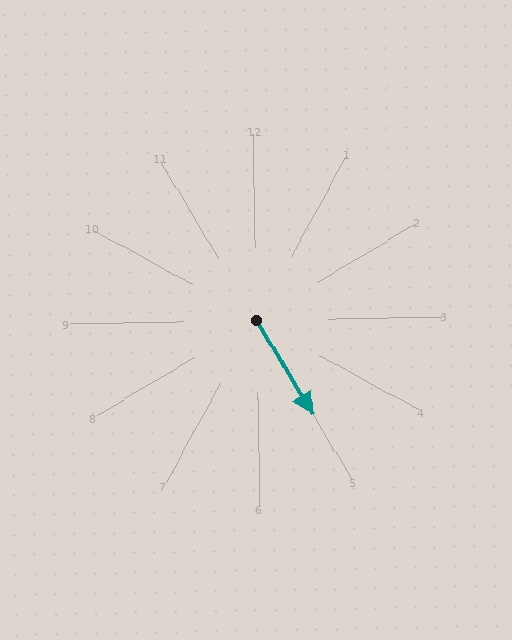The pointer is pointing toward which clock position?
Roughly 5 o'clock.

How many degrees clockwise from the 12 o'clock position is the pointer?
Approximately 150 degrees.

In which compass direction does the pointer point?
Southeast.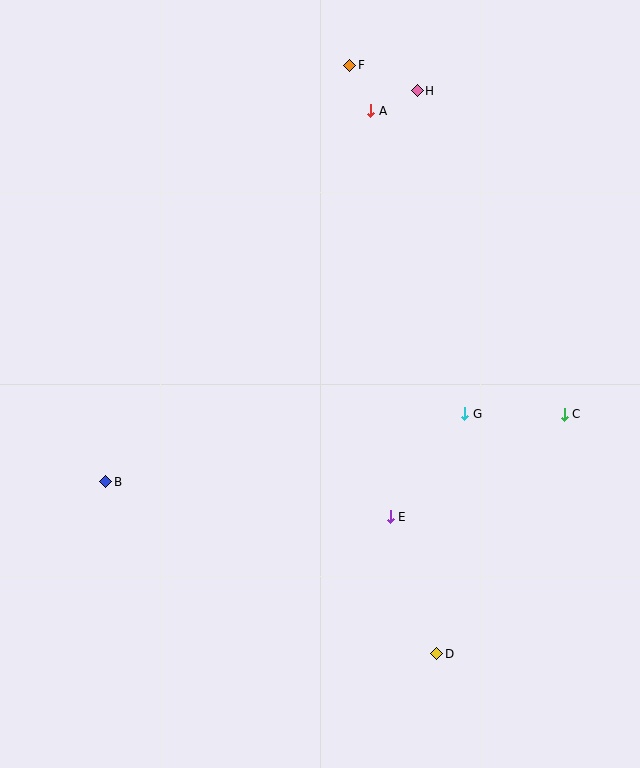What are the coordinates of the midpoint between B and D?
The midpoint between B and D is at (271, 568).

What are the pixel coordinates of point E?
Point E is at (390, 517).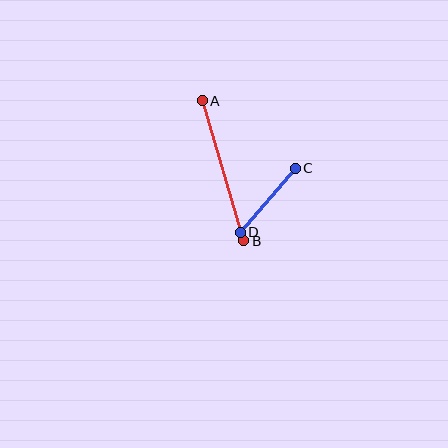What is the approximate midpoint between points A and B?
The midpoint is at approximately (223, 171) pixels.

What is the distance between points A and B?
The distance is approximately 146 pixels.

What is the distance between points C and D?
The distance is approximately 85 pixels.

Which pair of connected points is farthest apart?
Points A and B are farthest apart.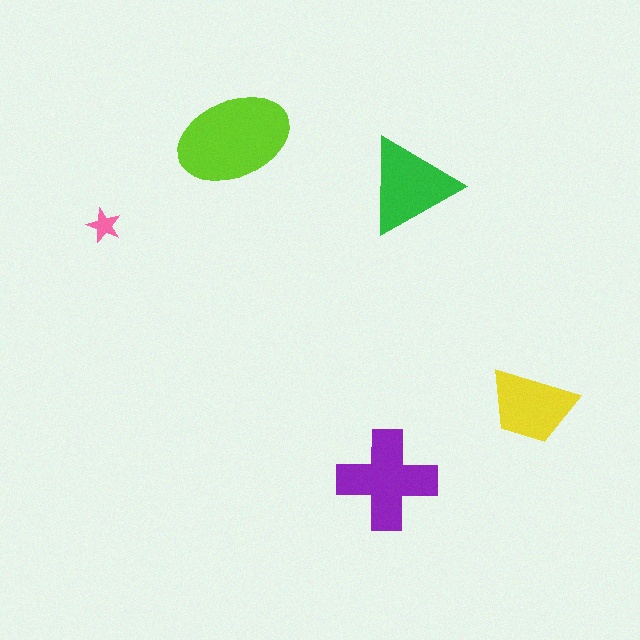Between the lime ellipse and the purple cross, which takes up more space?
The lime ellipse.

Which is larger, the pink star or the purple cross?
The purple cross.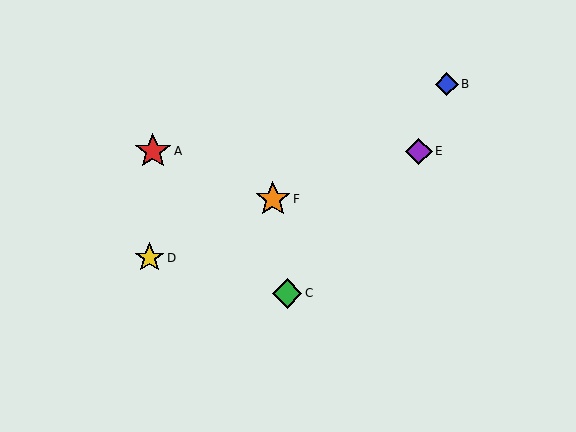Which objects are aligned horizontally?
Objects A, E are aligned horizontally.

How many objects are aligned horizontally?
2 objects (A, E) are aligned horizontally.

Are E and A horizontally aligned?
Yes, both are at y≈151.